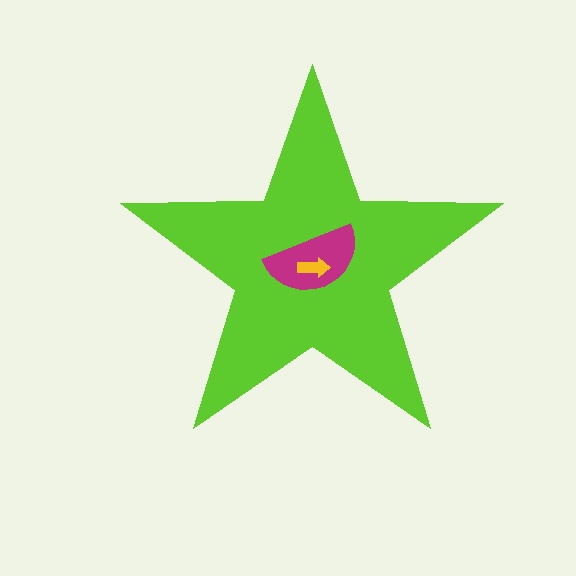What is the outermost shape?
The lime star.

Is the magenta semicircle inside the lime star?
Yes.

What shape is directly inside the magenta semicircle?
The yellow arrow.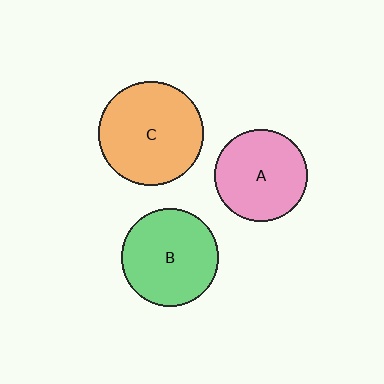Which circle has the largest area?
Circle C (orange).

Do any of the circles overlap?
No, none of the circles overlap.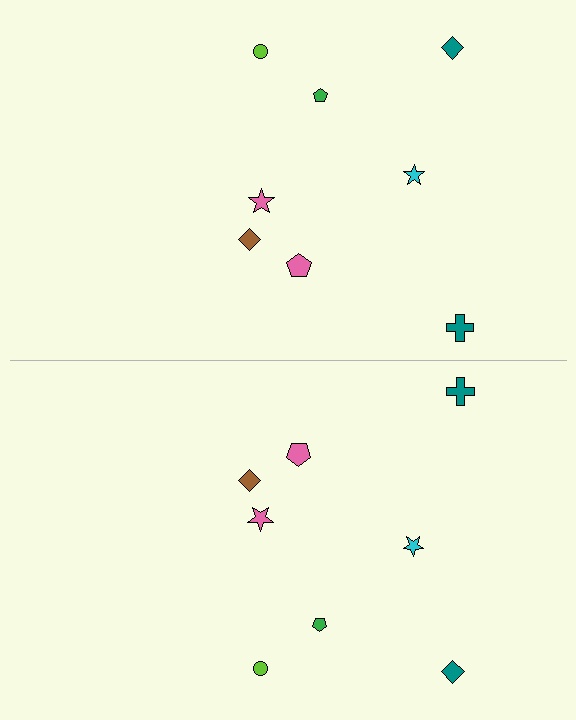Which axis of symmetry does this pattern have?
The pattern has a horizontal axis of symmetry running through the center of the image.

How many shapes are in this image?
There are 16 shapes in this image.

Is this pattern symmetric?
Yes, this pattern has bilateral (reflection) symmetry.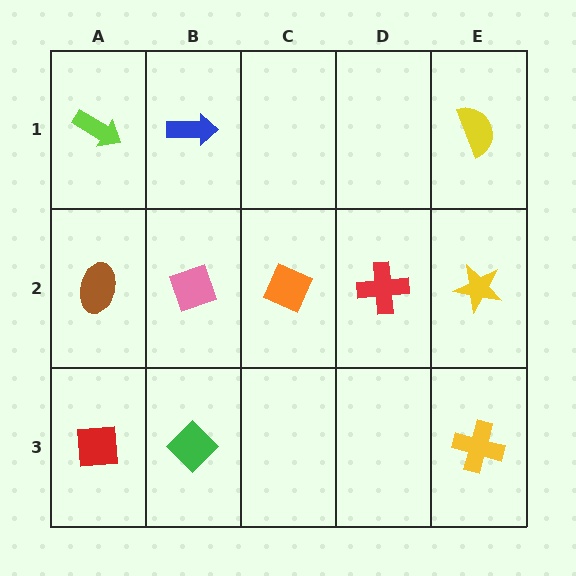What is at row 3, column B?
A green diamond.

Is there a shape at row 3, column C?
No, that cell is empty.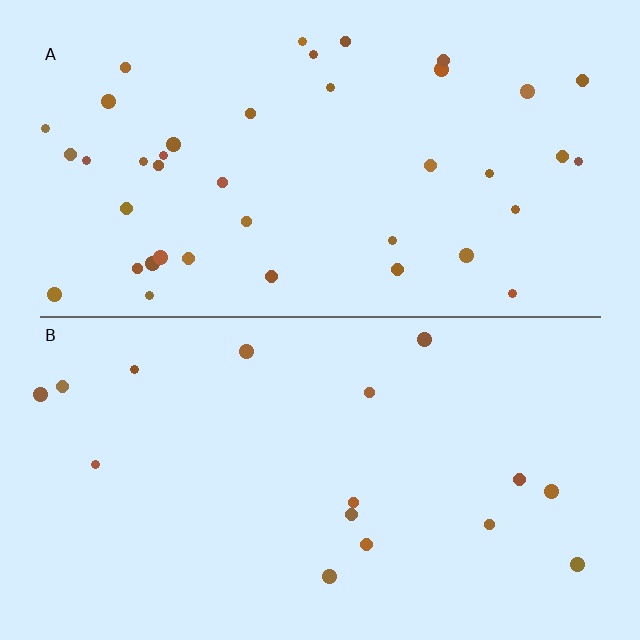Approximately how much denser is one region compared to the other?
Approximately 2.5× — region A over region B.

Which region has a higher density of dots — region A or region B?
A (the top).